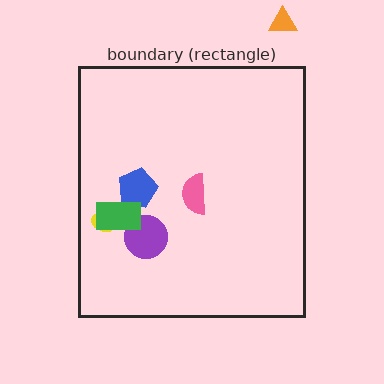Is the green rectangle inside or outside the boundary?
Inside.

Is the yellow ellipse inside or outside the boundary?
Inside.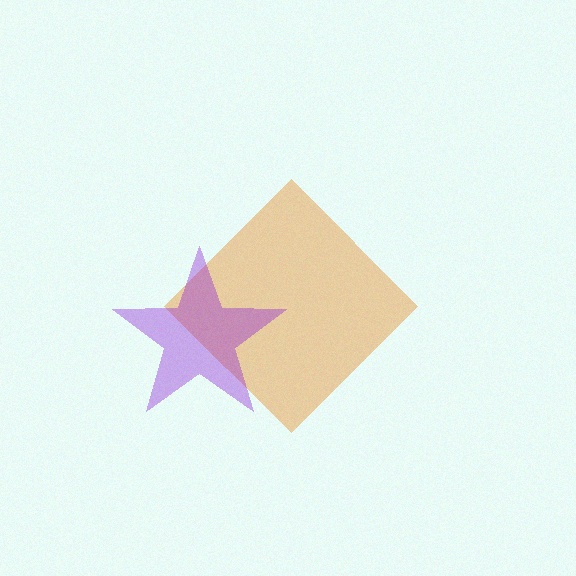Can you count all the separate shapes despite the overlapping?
Yes, there are 2 separate shapes.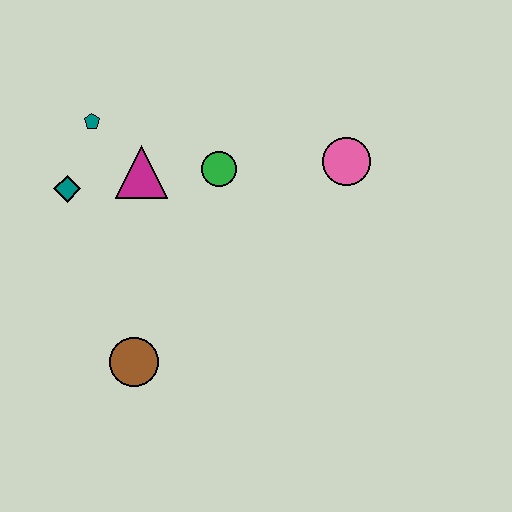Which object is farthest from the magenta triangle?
The pink circle is farthest from the magenta triangle.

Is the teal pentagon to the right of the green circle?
No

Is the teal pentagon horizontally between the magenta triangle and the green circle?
No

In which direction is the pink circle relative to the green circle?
The pink circle is to the right of the green circle.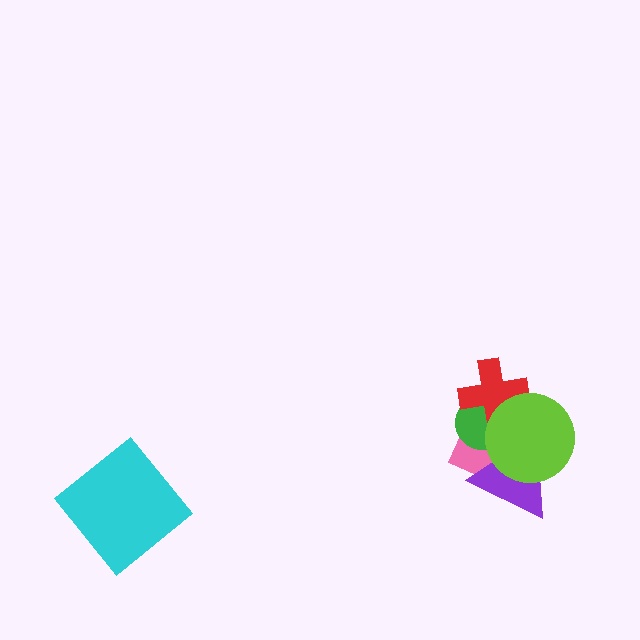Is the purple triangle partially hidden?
Yes, it is partially covered by another shape.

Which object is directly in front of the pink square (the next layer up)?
The purple triangle is directly in front of the pink square.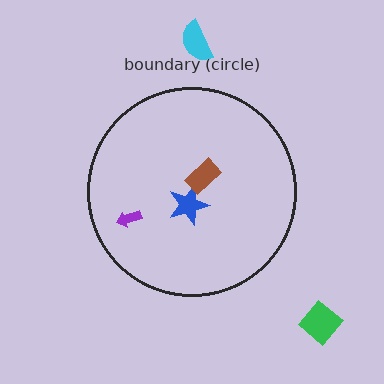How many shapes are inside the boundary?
3 inside, 2 outside.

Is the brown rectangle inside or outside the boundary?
Inside.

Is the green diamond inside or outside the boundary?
Outside.